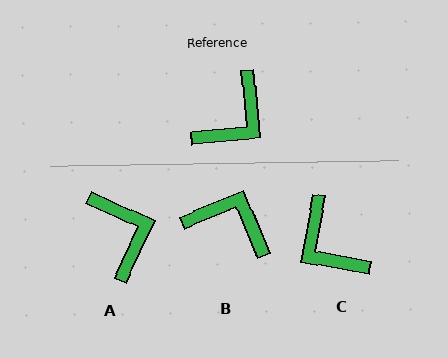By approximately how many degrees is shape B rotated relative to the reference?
Approximately 107 degrees counter-clockwise.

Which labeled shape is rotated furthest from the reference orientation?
B, about 107 degrees away.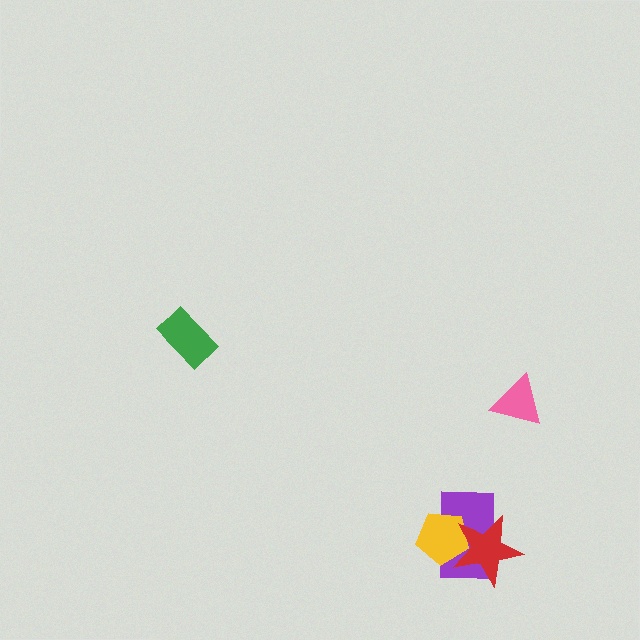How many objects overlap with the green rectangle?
0 objects overlap with the green rectangle.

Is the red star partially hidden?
No, no other shape covers it.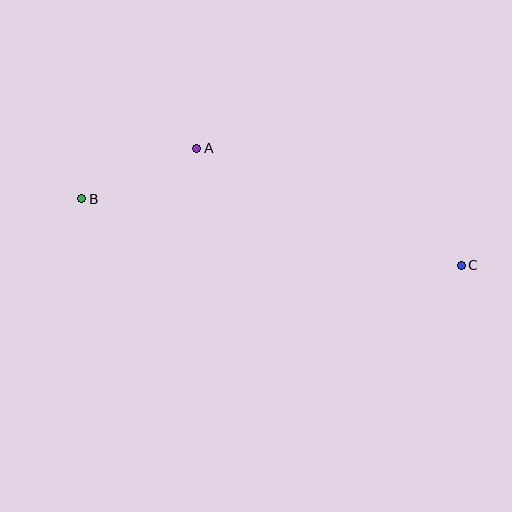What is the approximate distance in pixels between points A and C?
The distance between A and C is approximately 289 pixels.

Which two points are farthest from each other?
Points B and C are farthest from each other.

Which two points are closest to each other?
Points A and B are closest to each other.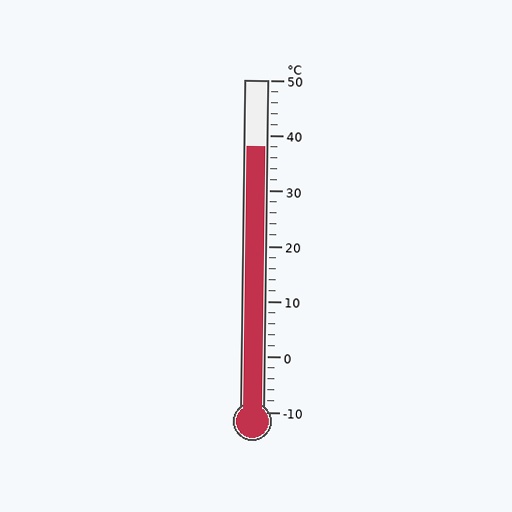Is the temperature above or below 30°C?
The temperature is above 30°C.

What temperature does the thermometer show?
The thermometer shows approximately 38°C.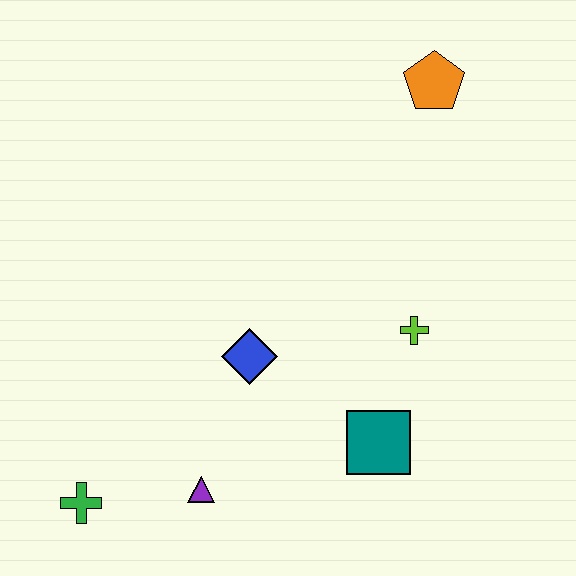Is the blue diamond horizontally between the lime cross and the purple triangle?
Yes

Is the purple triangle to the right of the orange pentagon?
No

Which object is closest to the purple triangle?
The green cross is closest to the purple triangle.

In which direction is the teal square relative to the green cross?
The teal square is to the right of the green cross.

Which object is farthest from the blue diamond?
The orange pentagon is farthest from the blue diamond.